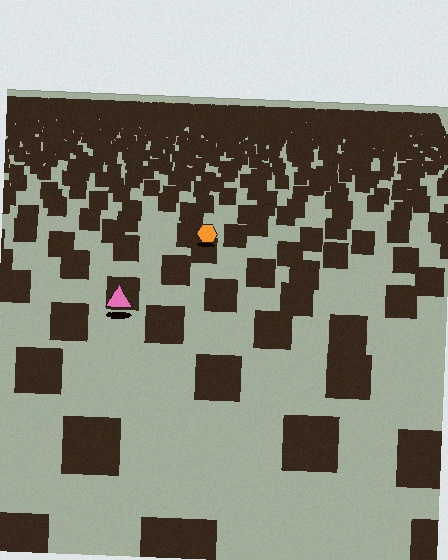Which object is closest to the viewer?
The pink triangle is closest. The texture marks near it are larger and more spread out.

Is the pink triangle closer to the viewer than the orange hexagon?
Yes. The pink triangle is closer — you can tell from the texture gradient: the ground texture is coarser near it.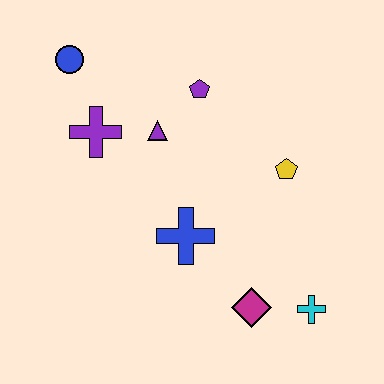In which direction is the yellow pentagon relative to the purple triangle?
The yellow pentagon is to the right of the purple triangle.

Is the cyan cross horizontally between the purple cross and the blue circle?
No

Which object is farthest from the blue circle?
The cyan cross is farthest from the blue circle.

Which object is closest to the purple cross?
The purple triangle is closest to the purple cross.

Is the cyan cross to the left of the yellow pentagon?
No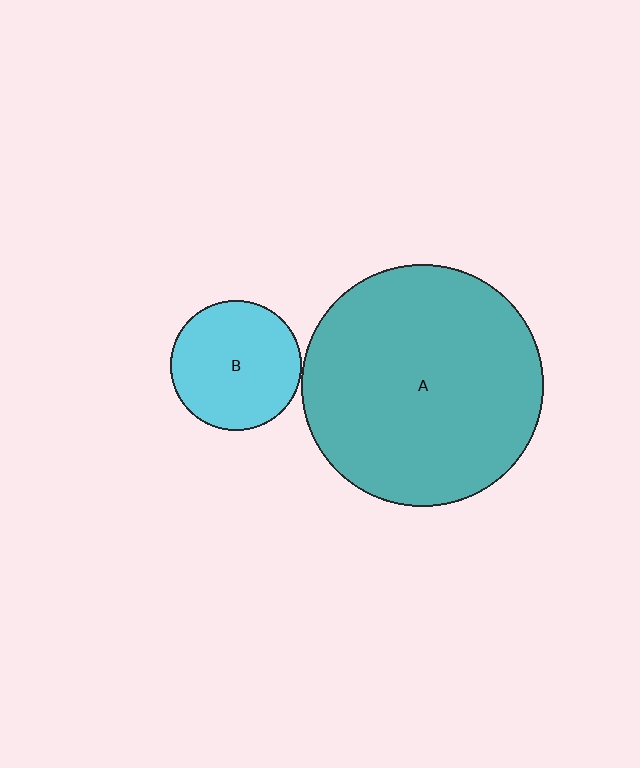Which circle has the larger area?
Circle A (teal).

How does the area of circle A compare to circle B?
Approximately 3.4 times.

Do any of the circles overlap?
No, none of the circles overlap.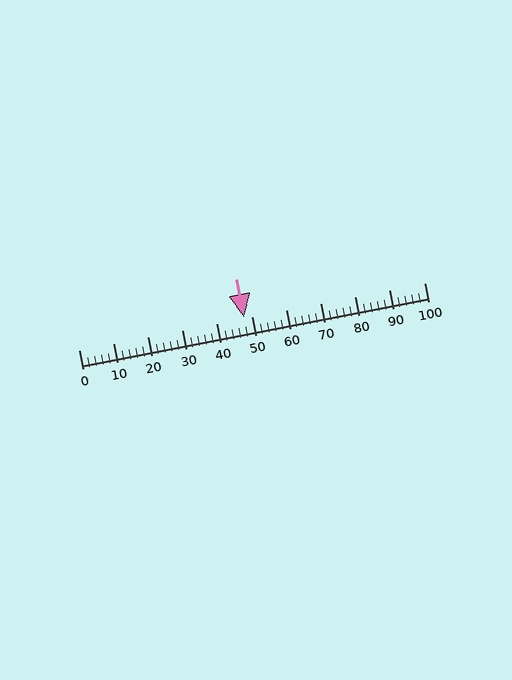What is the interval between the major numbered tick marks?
The major tick marks are spaced 10 units apart.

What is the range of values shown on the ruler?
The ruler shows values from 0 to 100.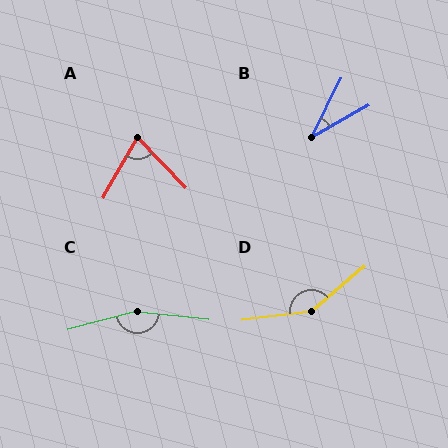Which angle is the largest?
C, at approximately 159 degrees.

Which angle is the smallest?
B, at approximately 34 degrees.